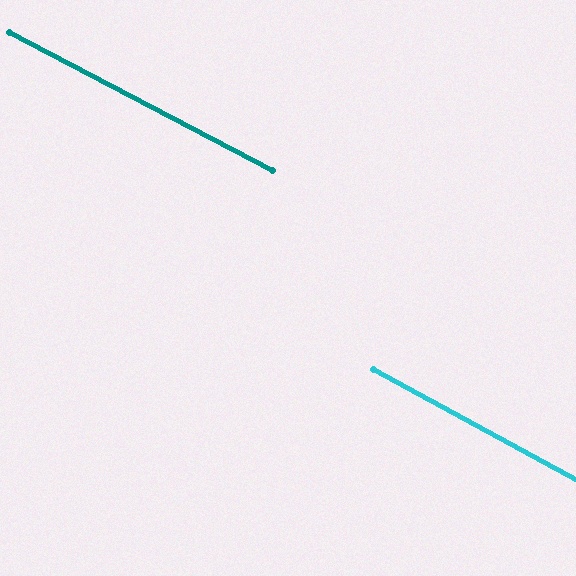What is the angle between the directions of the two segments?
Approximately 1 degree.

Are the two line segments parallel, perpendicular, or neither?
Parallel — their directions differ by only 0.5°.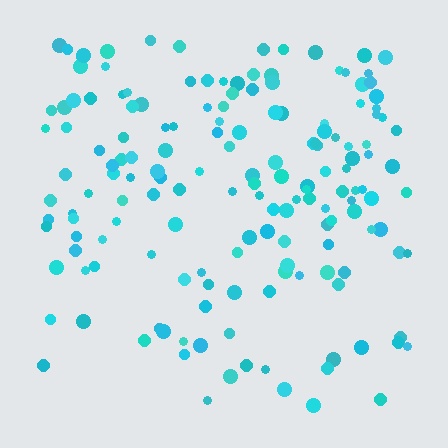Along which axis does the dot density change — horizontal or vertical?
Vertical.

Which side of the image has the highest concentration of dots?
The top.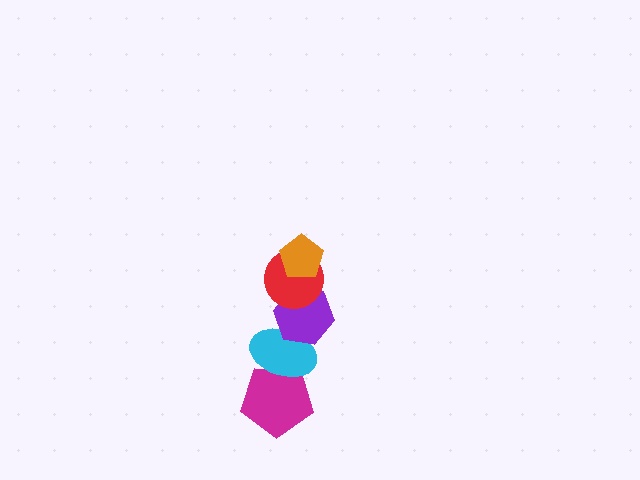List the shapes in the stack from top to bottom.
From top to bottom: the orange pentagon, the red circle, the purple hexagon, the cyan ellipse, the magenta pentagon.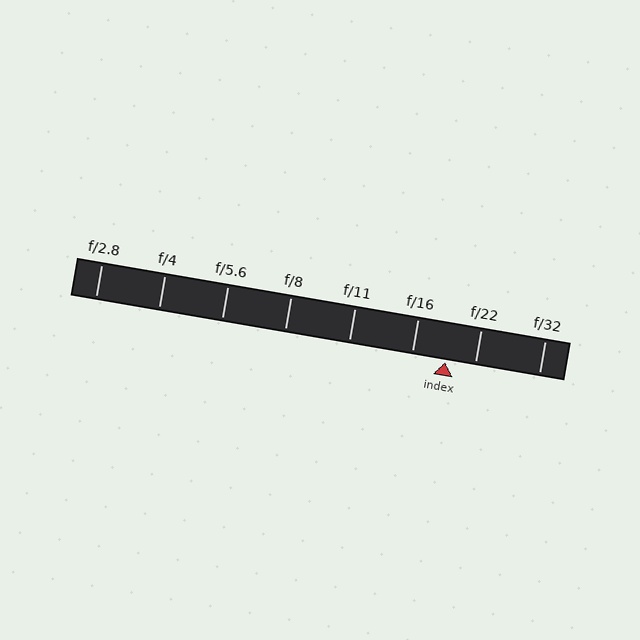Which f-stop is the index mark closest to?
The index mark is closest to f/22.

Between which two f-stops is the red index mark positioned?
The index mark is between f/16 and f/22.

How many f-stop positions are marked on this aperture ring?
There are 8 f-stop positions marked.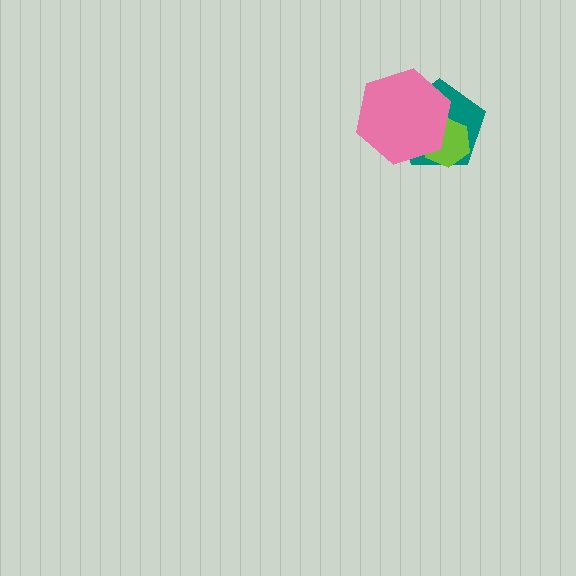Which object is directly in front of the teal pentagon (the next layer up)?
The lime hexagon is directly in front of the teal pentagon.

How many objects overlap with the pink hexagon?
2 objects overlap with the pink hexagon.